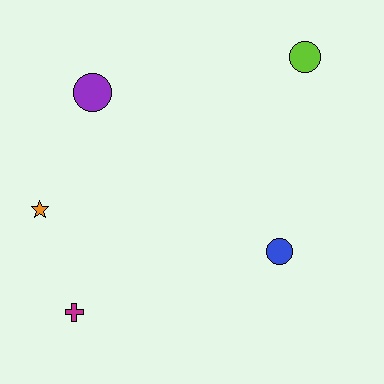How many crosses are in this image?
There is 1 cross.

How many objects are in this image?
There are 5 objects.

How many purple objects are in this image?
There is 1 purple object.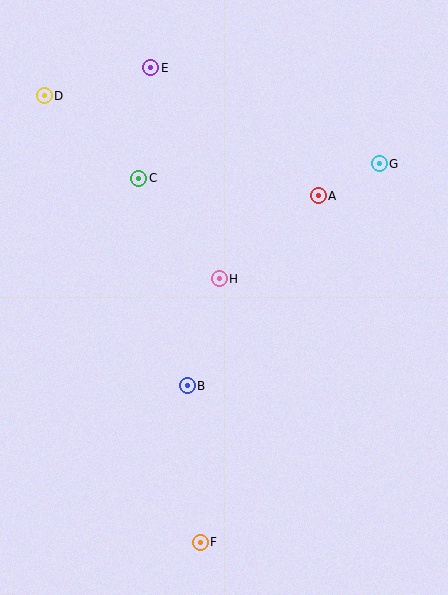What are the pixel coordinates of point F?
Point F is at (200, 542).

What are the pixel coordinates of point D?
Point D is at (44, 96).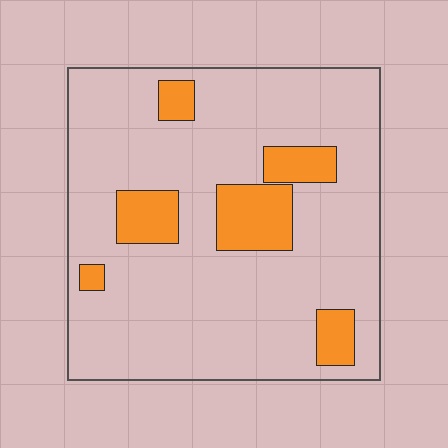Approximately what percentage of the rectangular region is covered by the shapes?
Approximately 15%.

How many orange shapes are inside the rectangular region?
6.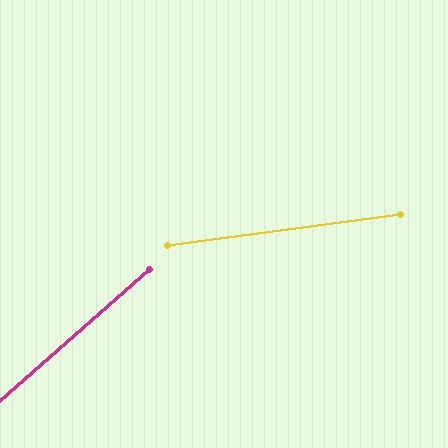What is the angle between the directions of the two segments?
Approximately 33 degrees.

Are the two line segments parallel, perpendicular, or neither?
Neither parallel nor perpendicular — they differ by about 33°.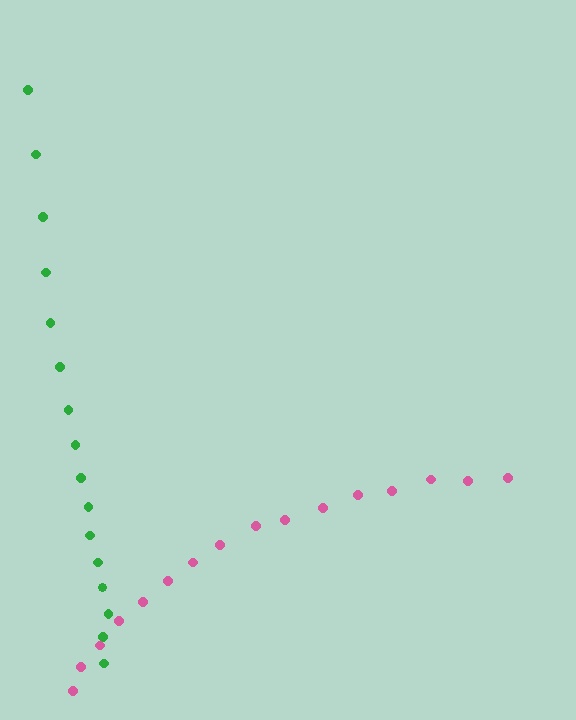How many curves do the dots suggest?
There are 2 distinct paths.